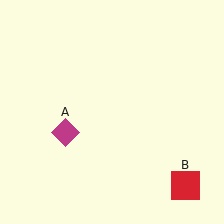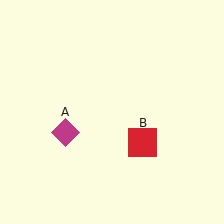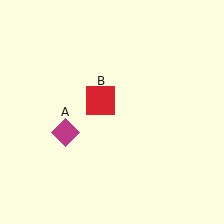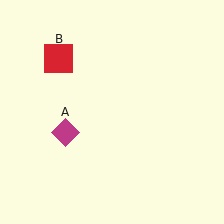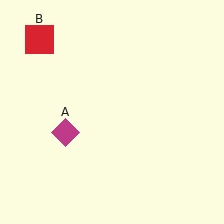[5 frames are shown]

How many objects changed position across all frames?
1 object changed position: red square (object B).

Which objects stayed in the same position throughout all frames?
Magenta diamond (object A) remained stationary.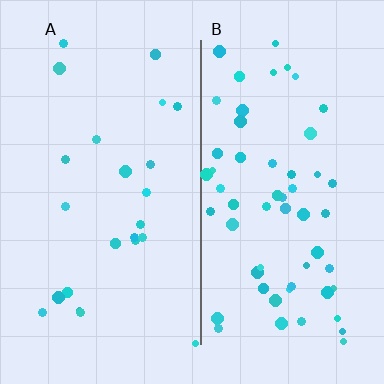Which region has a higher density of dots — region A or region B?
B (the right).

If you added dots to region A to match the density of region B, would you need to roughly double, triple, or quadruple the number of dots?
Approximately double.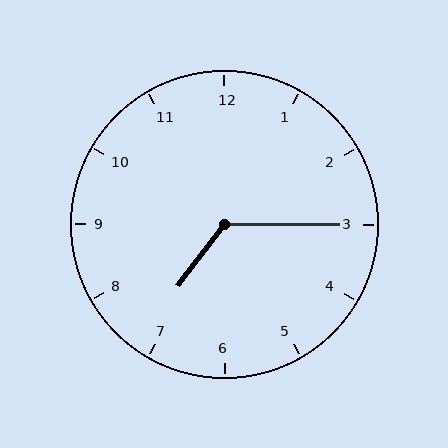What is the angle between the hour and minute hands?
Approximately 128 degrees.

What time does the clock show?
7:15.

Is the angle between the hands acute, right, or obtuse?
It is obtuse.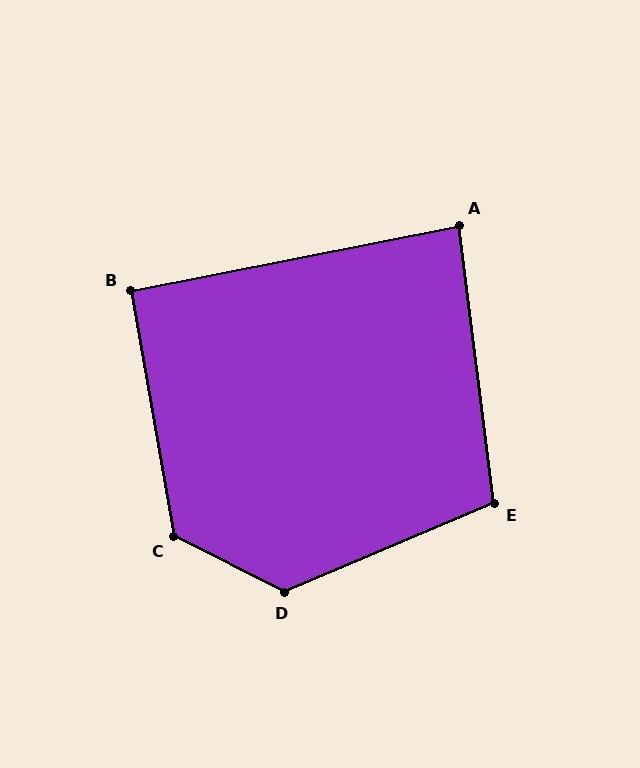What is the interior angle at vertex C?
Approximately 127 degrees (obtuse).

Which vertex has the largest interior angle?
D, at approximately 130 degrees.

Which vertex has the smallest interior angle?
A, at approximately 86 degrees.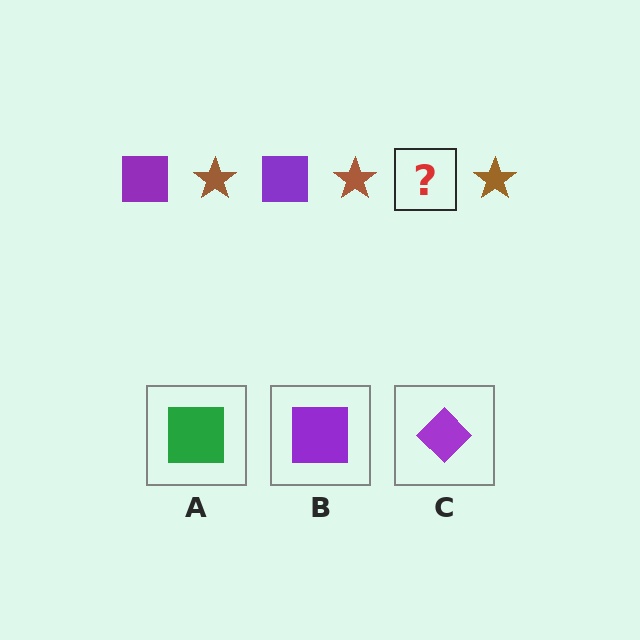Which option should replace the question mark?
Option B.